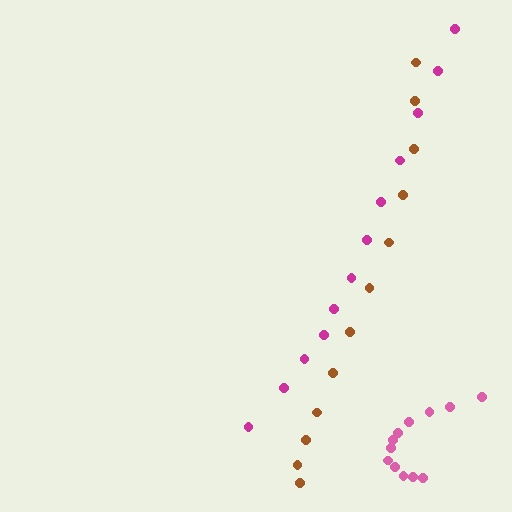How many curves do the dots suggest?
There are 3 distinct paths.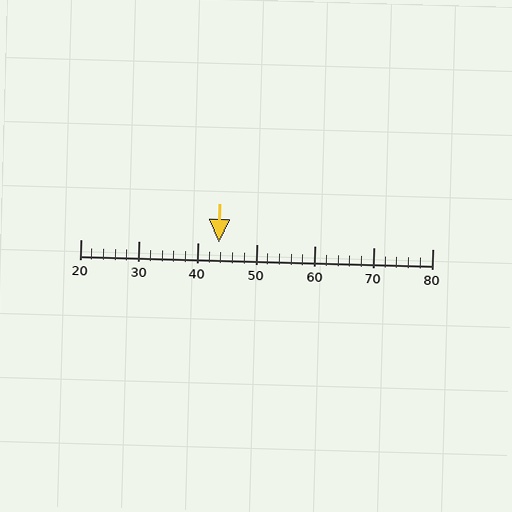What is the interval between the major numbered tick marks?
The major tick marks are spaced 10 units apart.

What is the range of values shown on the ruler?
The ruler shows values from 20 to 80.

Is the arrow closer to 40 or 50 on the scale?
The arrow is closer to 40.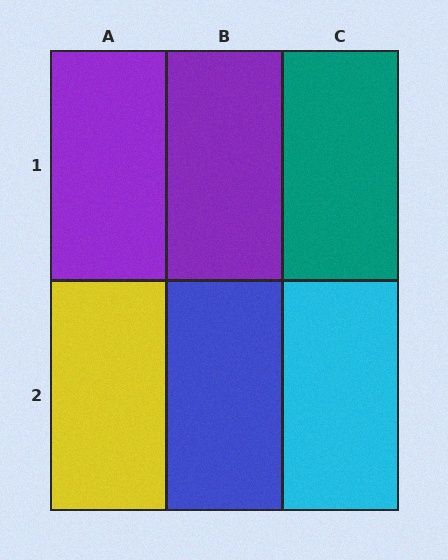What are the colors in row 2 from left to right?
Yellow, blue, cyan.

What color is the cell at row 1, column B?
Purple.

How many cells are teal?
1 cell is teal.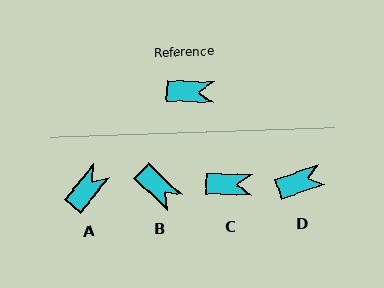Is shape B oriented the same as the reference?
No, it is off by about 40 degrees.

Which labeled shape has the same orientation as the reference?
C.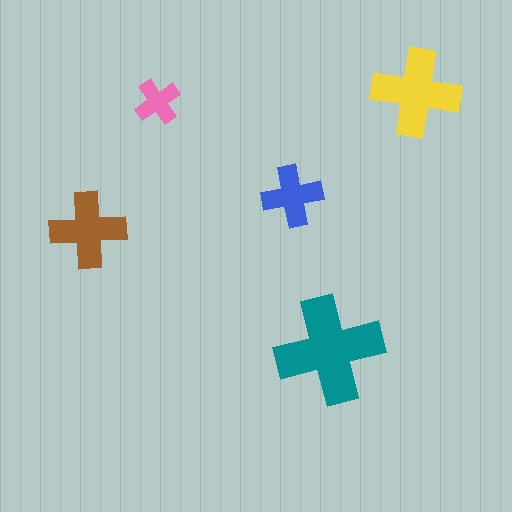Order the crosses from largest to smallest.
the teal one, the yellow one, the brown one, the blue one, the pink one.